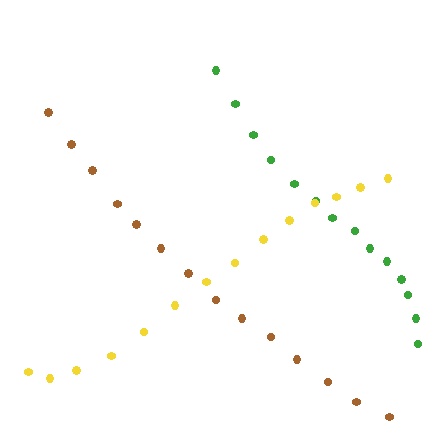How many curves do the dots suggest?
There are 3 distinct paths.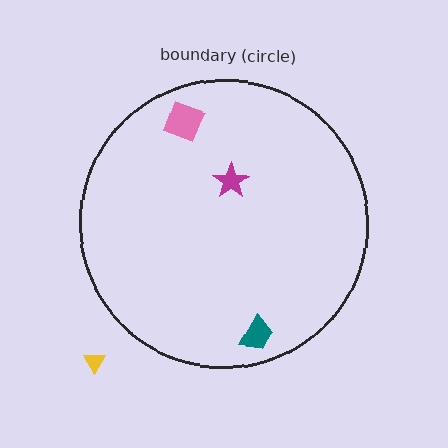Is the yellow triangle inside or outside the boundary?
Outside.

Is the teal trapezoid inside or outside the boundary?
Inside.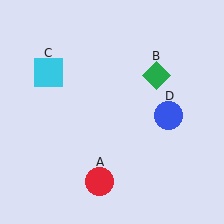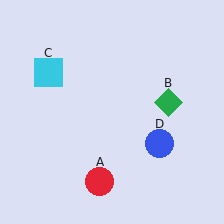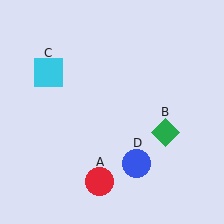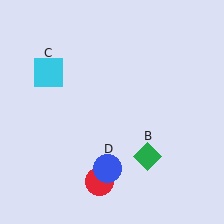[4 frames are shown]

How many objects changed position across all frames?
2 objects changed position: green diamond (object B), blue circle (object D).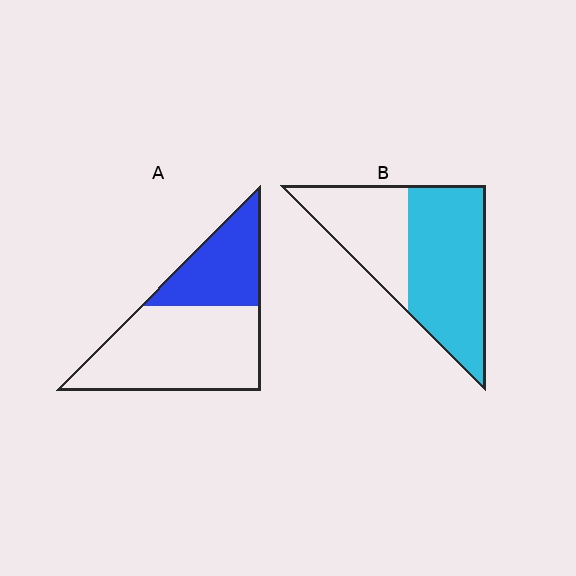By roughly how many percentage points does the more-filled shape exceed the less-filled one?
By roughly 25 percentage points (B over A).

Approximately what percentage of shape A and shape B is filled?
A is approximately 35% and B is approximately 60%.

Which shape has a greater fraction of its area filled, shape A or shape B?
Shape B.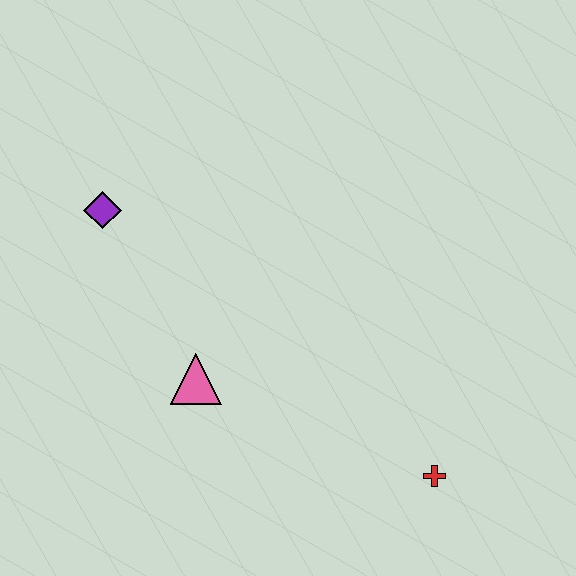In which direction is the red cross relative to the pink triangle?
The red cross is to the right of the pink triangle.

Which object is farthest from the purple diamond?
The red cross is farthest from the purple diamond.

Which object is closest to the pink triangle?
The purple diamond is closest to the pink triangle.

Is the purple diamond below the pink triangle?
No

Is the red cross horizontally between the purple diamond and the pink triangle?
No